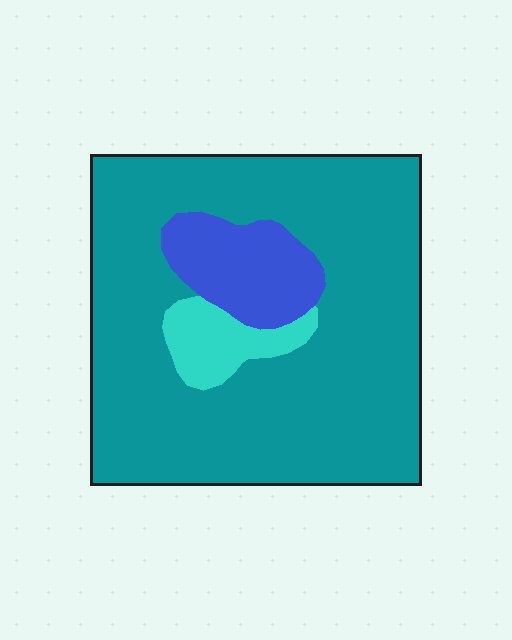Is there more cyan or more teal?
Teal.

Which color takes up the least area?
Cyan, at roughly 5%.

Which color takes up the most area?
Teal, at roughly 80%.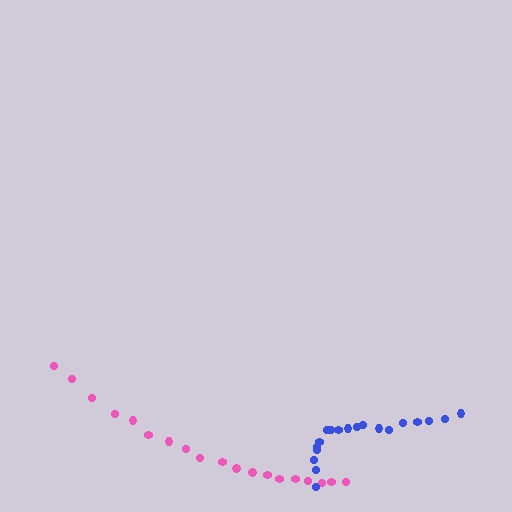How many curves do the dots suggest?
There are 2 distinct paths.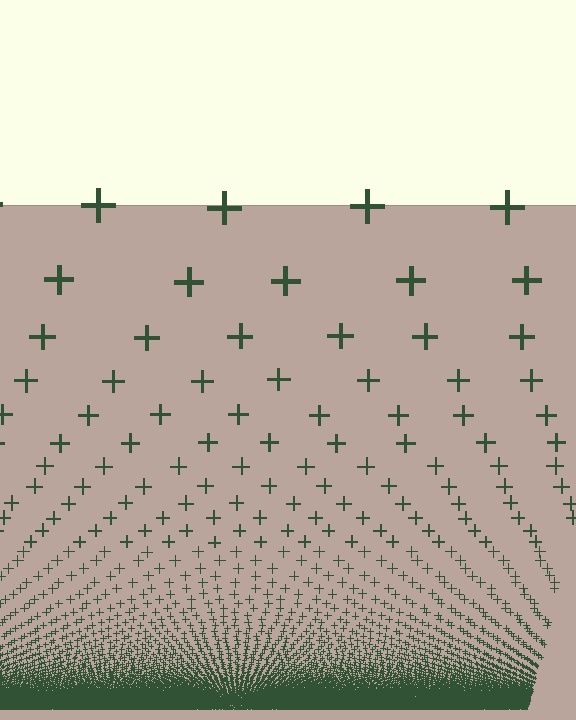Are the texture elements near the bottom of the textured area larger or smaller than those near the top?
Smaller. The gradient is inverted — elements near the bottom are smaller and denser.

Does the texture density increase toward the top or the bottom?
Density increases toward the bottom.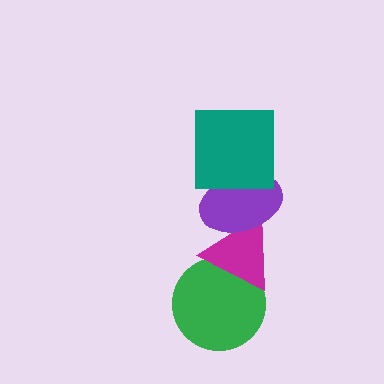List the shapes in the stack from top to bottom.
From top to bottom: the teal square, the purple ellipse, the magenta triangle, the green circle.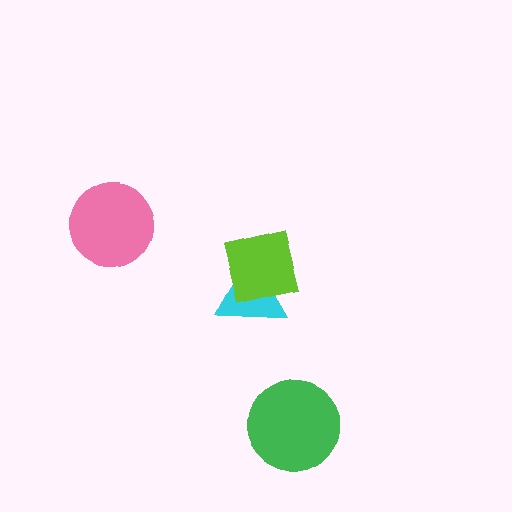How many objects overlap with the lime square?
1 object overlaps with the lime square.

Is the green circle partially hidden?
No, no other shape covers it.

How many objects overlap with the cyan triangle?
1 object overlaps with the cyan triangle.